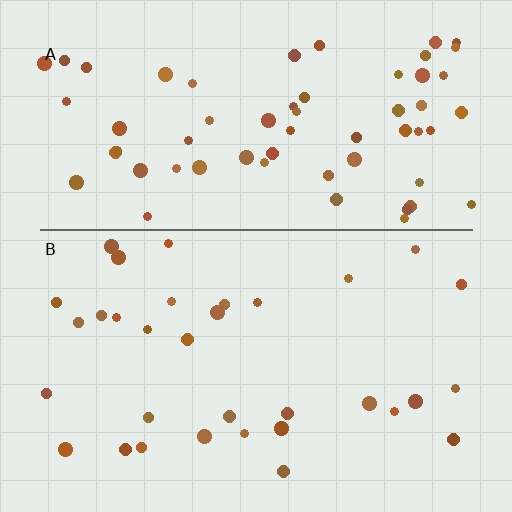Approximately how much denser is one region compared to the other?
Approximately 1.9× — region A over region B.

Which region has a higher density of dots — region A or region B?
A (the top).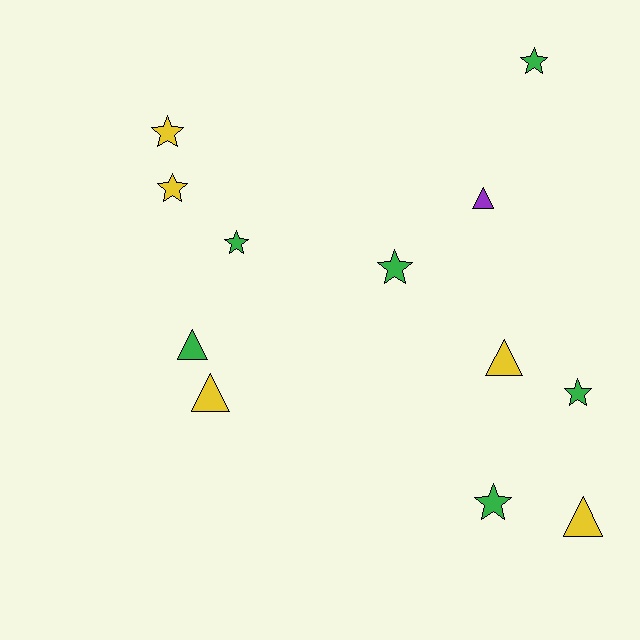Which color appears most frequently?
Green, with 6 objects.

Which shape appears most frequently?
Star, with 7 objects.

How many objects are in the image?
There are 12 objects.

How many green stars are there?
There are 5 green stars.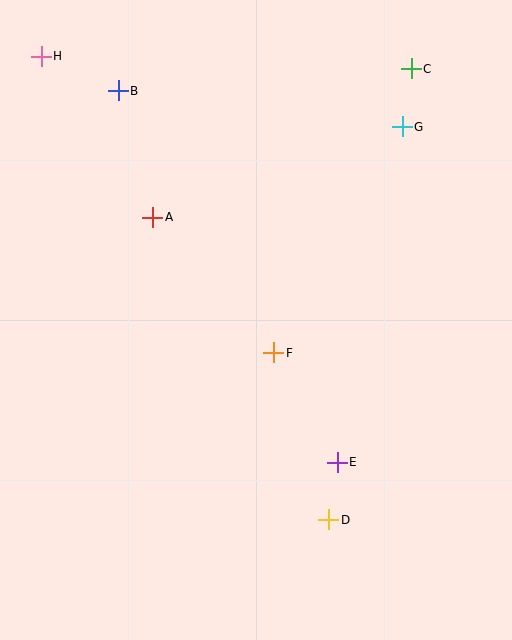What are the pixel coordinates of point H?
Point H is at (41, 56).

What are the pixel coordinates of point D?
Point D is at (329, 520).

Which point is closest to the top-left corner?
Point H is closest to the top-left corner.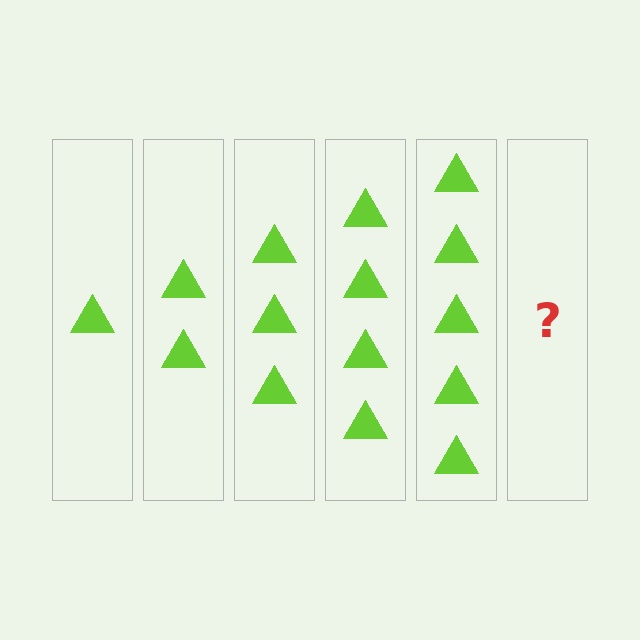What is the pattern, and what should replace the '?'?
The pattern is that each step adds one more triangle. The '?' should be 6 triangles.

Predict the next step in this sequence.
The next step is 6 triangles.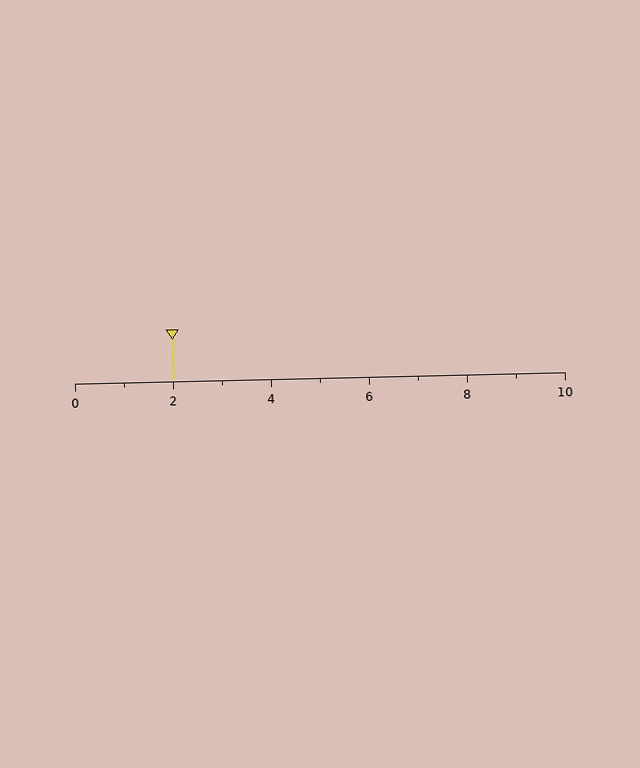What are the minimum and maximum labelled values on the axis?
The axis runs from 0 to 10.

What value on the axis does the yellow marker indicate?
The marker indicates approximately 2.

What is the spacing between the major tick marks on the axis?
The major ticks are spaced 2 apart.